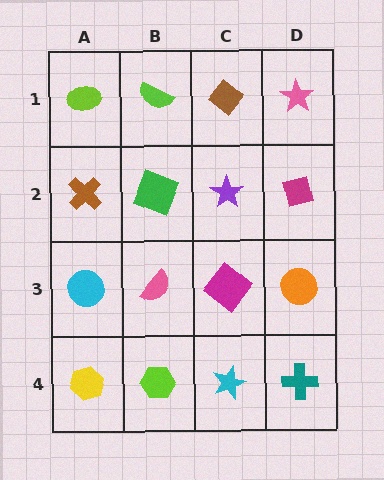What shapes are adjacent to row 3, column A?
A brown cross (row 2, column A), a yellow hexagon (row 4, column A), a pink semicircle (row 3, column B).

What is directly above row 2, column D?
A pink star.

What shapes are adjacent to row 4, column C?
A magenta diamond (row 3, column C), a lime hexagon (row 4, column B), a teal cross (row 4, column D).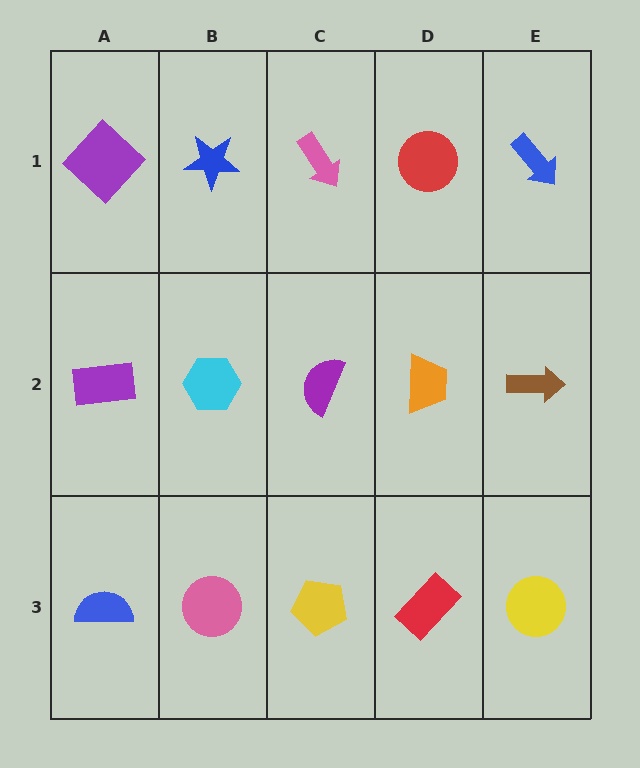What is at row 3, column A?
A blue semicircle.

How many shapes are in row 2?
5 shapes.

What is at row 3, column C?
A yellow pentagon.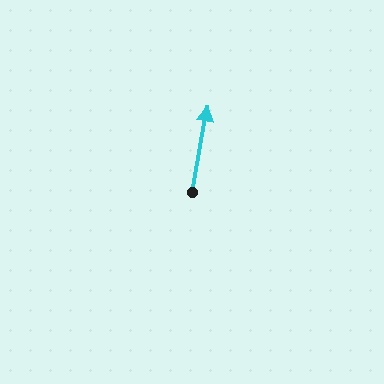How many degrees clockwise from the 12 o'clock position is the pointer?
Approximately 10 degrees.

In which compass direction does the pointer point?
North.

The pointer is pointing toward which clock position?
Roughly 12 o'clock.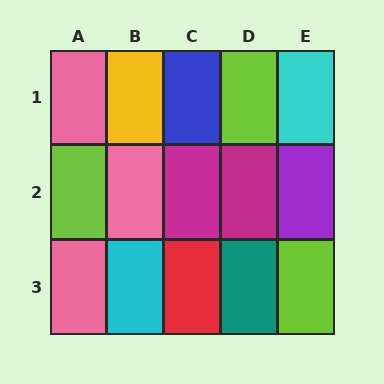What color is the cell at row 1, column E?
Cyan.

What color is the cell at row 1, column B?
Yellow.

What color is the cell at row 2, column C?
Magenta.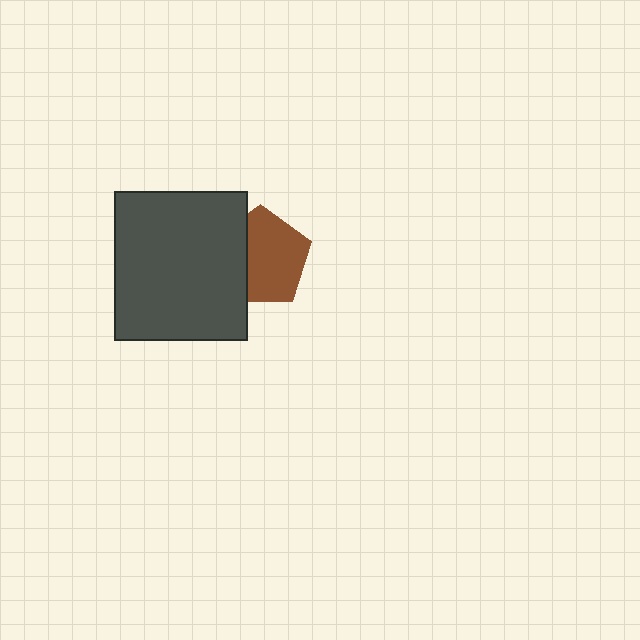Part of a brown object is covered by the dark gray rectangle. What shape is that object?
It is a pentagon.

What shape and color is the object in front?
The object in front is a dark gray rectangle.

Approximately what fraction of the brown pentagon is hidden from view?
Roughly 32% of the brown pentagon is hidden behind the dark gray rectangle.